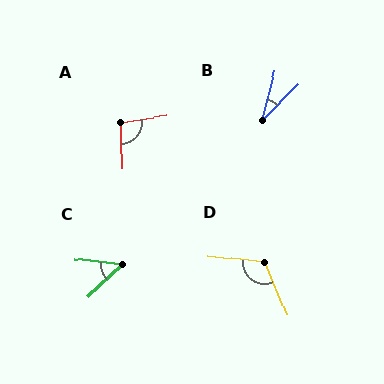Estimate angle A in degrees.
Approximately 97 degrees.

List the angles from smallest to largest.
B (30°), C (50°), A (97°), D (119°).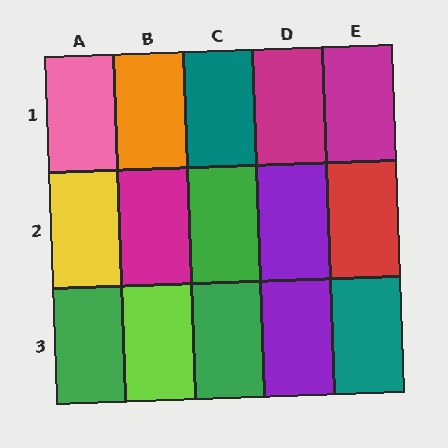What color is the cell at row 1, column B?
Orange.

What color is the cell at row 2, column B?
Magenta.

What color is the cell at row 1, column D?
Magenta.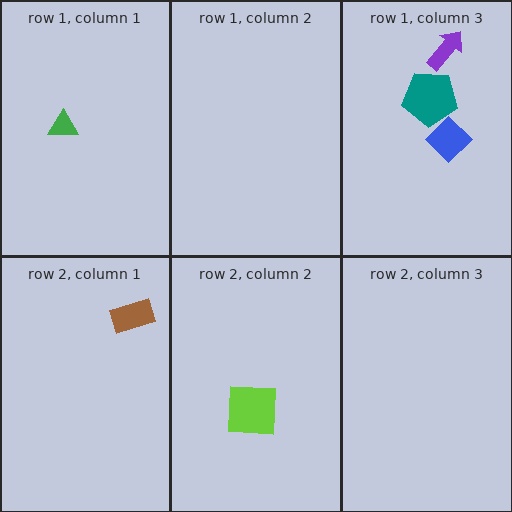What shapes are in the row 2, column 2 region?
The lime square.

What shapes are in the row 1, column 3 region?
The teal pentagon, the blue diamond, the purple arrow.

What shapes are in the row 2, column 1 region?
The brown rectangle.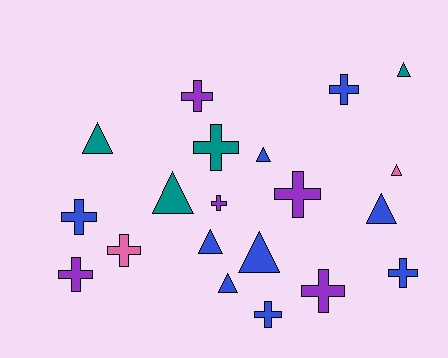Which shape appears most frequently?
Cross, with 11 objects.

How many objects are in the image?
There are 20 objects.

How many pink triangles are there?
There is 1 pink triangle.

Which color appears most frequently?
Blue, with 9 objects.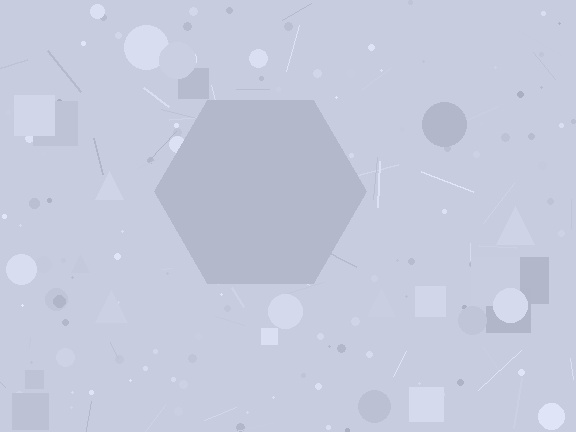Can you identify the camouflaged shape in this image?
The camouflaged shape is a hexagon.